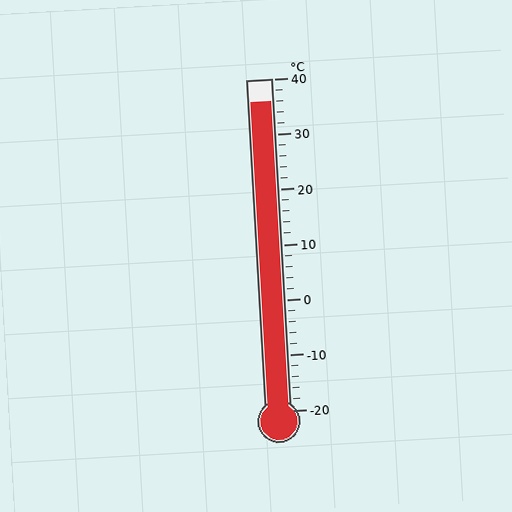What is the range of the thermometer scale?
The thermometer scale ranges from -20°C to 40°C.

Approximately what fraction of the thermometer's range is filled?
The thermometer is filled to approximately 95% of its range.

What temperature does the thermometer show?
The thermometer shows approximately 36°C.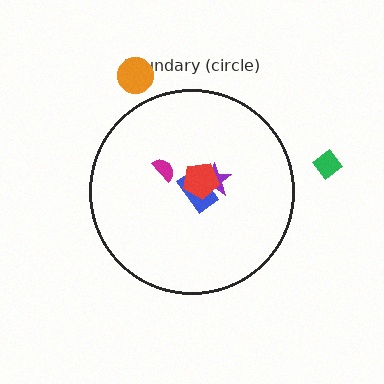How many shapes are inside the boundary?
4 inside, 2 outside.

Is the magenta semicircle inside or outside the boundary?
Inside.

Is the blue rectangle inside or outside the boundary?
Inside.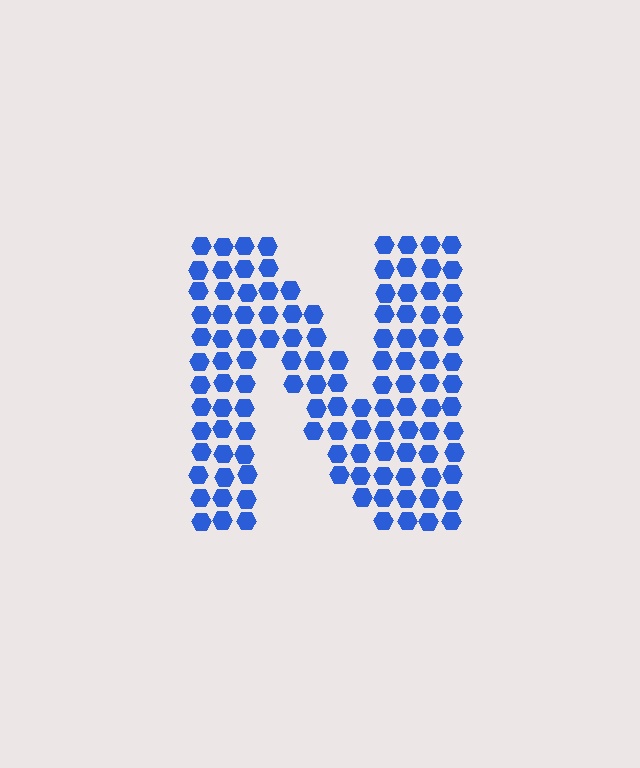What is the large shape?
The large shape is the letter N.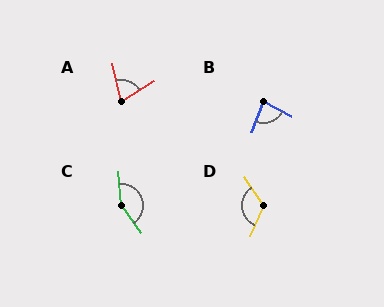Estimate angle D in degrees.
Approximately 122 degrees.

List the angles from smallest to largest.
A (71°), B (84°), D (122°), C (149°).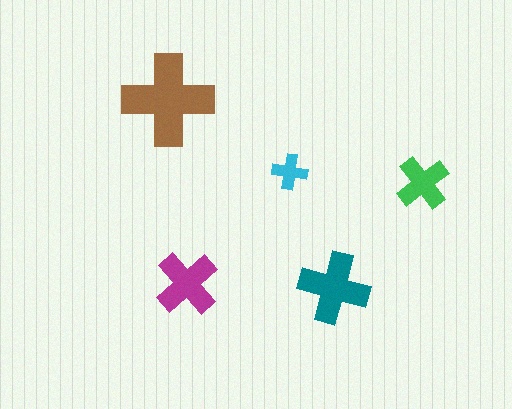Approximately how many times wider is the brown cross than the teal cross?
About 1.5 times wider.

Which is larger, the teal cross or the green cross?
The teal one.